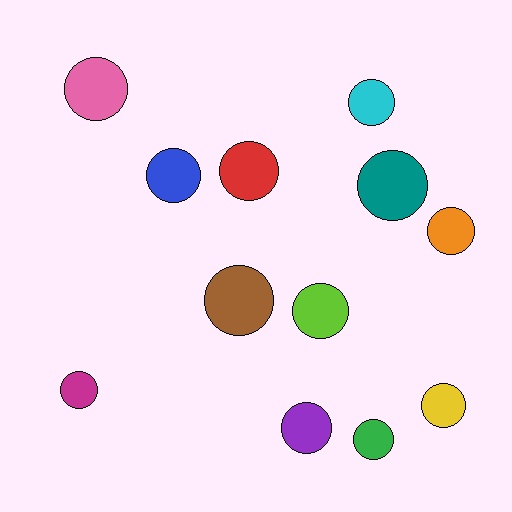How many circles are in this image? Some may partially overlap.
There are 12 circles.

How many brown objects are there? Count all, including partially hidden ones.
There is 1 brown object.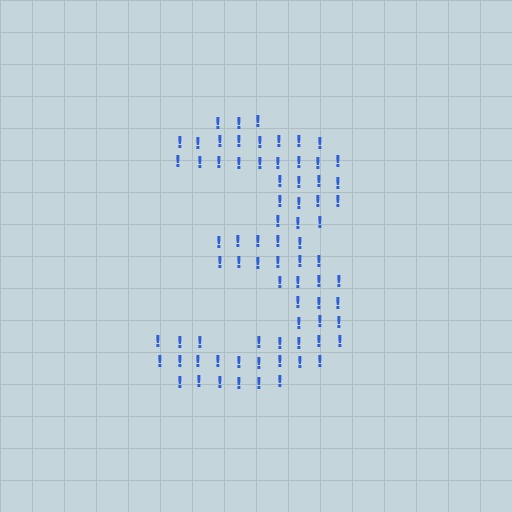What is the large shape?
The large shape is the digit 3.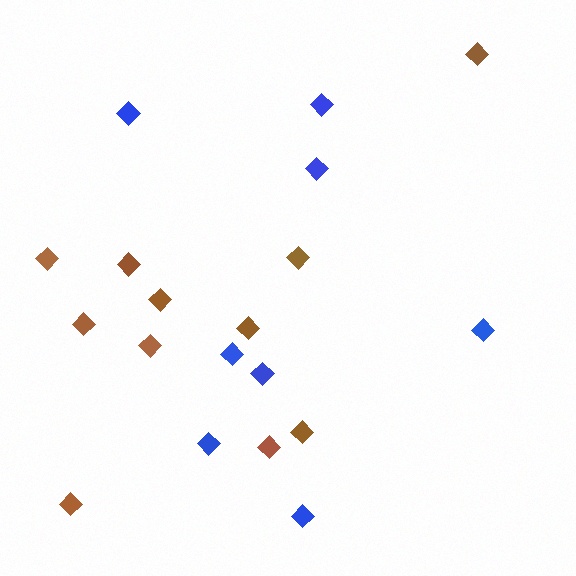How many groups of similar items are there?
There are 2 groups: one group of blue diamonds (8) and one group of brown diamonds (11).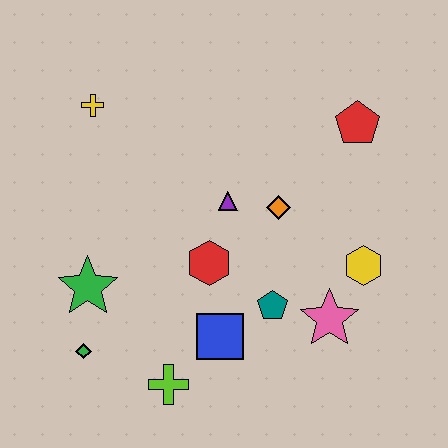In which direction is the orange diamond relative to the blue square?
The orange diamond is above the blue square.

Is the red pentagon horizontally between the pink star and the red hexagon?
No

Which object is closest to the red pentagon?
The orange diamond is closest to the red pentagon.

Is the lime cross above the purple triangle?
No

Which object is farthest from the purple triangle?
The green diamond is farthest from the purple triangle.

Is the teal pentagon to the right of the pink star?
No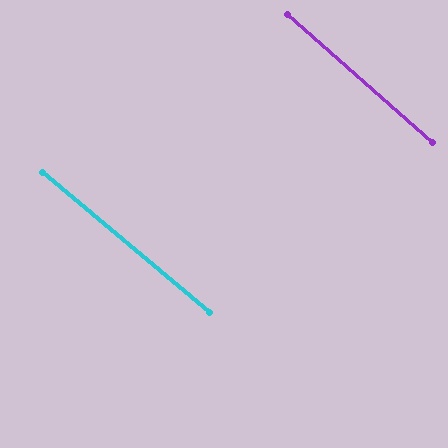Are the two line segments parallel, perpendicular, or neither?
Parallel — their directions differ by only 1.3°.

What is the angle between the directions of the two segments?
Approximately 1 degree.